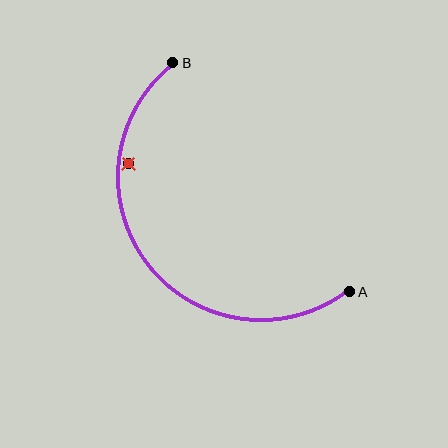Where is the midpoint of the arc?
The arc midpoint is the point on the curve farthest from the straight line joining A and B. It sits below and to the left of that line.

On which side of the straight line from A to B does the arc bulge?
The arc bulges below and to the left of the straight line connecting A and B.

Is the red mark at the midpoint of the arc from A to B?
No — the red mark does not lie on the arc at all. It sits slightly inside the curve.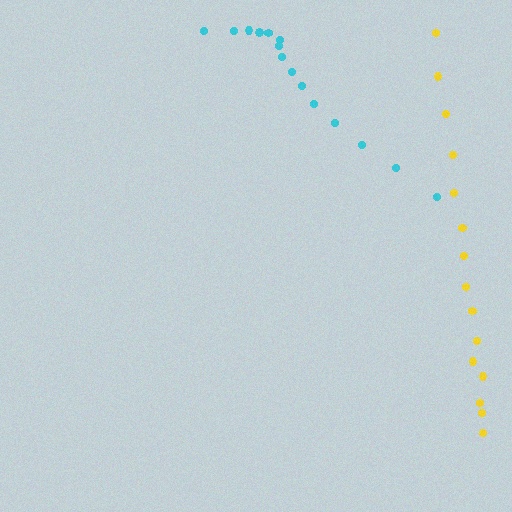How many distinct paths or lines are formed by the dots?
There are 2 distinct paths.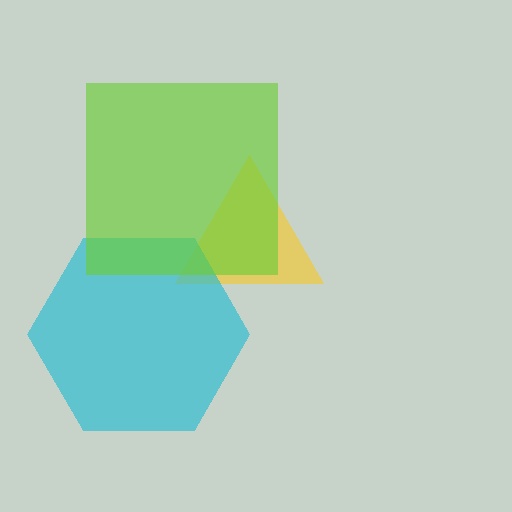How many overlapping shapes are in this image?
There are 3 overlapping shapes in the image.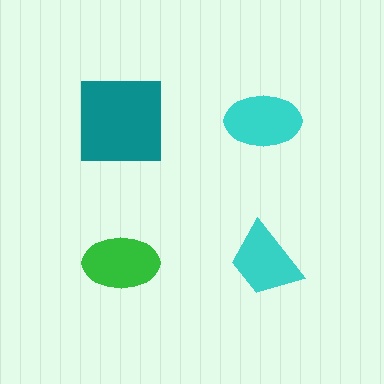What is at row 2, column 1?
A green ellipse.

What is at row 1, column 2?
A cyan ellipse.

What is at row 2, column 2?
A cyan trapezoid.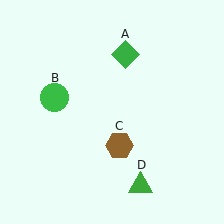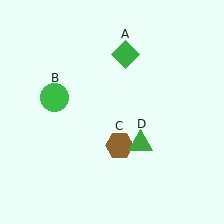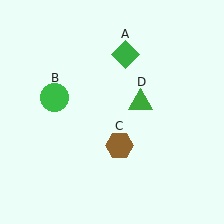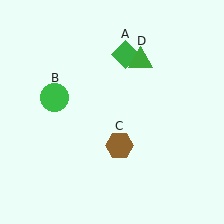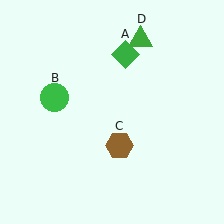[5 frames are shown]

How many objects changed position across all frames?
1 object changed position: green triangle (object D).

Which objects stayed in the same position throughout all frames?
Green diamond (object A) and green circle (object B) and brown hexagon (object C) remained stationary.